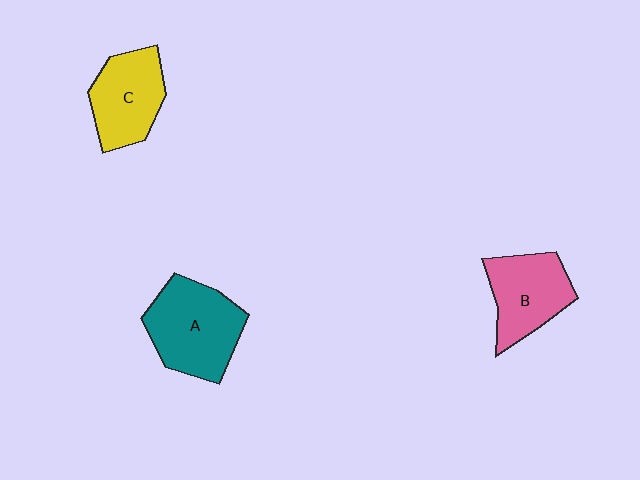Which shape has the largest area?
Shape A (teal).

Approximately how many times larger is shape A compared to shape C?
Approximately 1.3 times.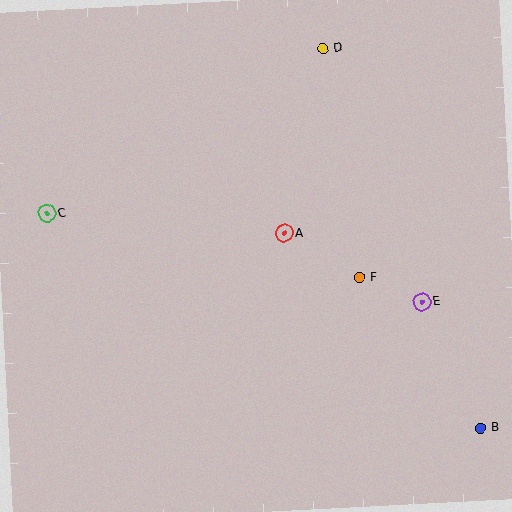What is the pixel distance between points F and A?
The distance between F and A is 87 pixels.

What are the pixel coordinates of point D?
Point D is at (323, 49).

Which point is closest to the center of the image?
Point A at (284, 233) is closest to the center.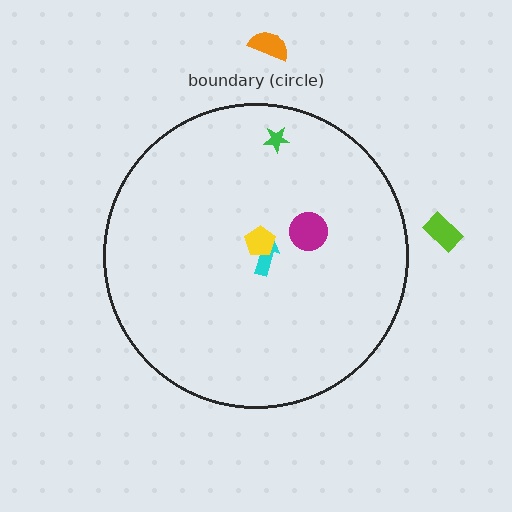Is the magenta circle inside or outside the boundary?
Inside.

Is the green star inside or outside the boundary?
Inside.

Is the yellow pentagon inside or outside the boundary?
Inside.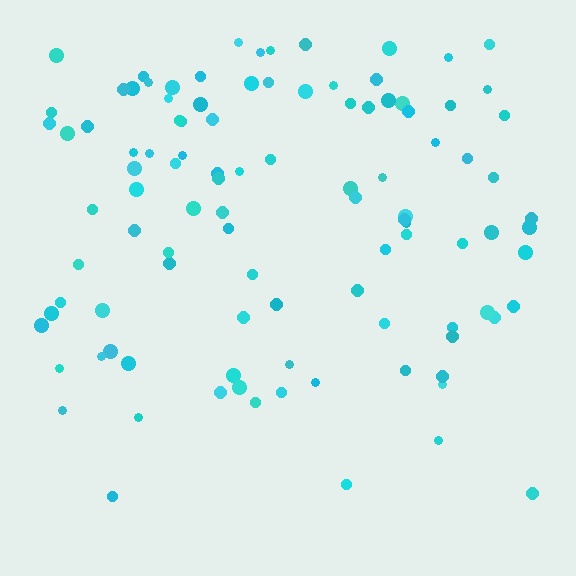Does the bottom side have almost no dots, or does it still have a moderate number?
Still a moderate number, just noticeably fewer than the top.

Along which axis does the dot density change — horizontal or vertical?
Vertical.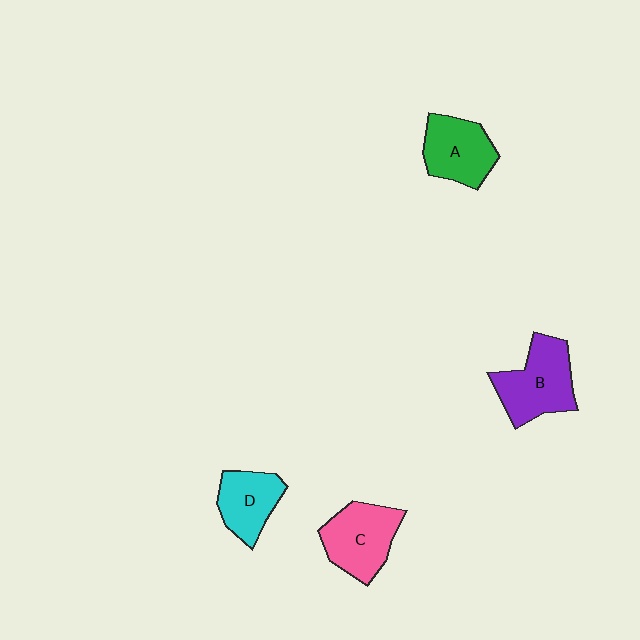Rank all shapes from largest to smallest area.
From largest to smallest: B (purple), C (pink), A (green), D (cyan).